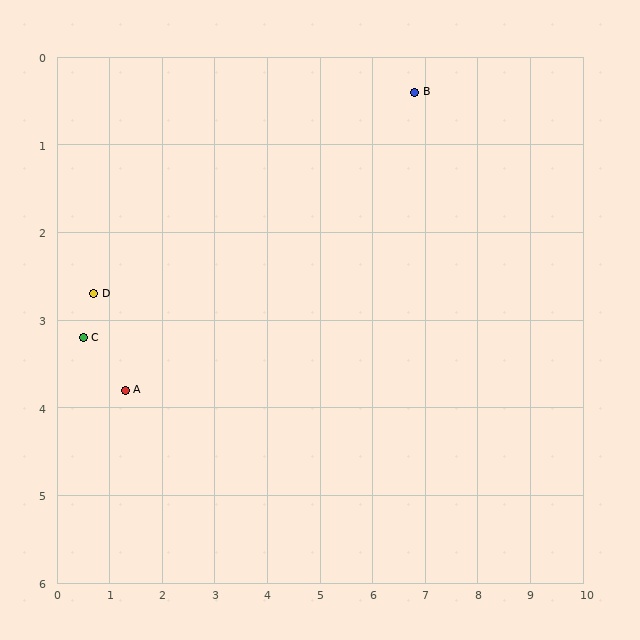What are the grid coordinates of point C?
Point C is at approximately (0.5, 3.2).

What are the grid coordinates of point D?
Point D is at approximately (0.7, 2.7).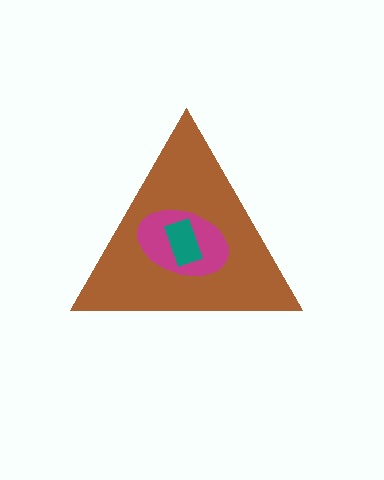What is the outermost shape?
The brown triangle.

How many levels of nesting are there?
3.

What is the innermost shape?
The teal rectangle.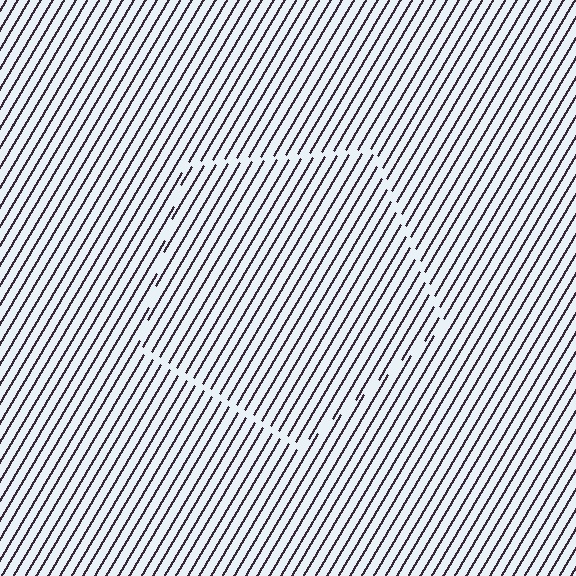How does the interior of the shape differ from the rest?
The interior of the shape contains the same grating, shifted by half a period — the contour is defined by the phase discontinuity where line-ends from the inner and outer gratings abut.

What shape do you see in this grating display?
An illusory pentagon. The interior of the shape contains the same grating, shifted by half a period — the contour is defined by the phase discontinuity where line-ends from the inner and outer gratings abut.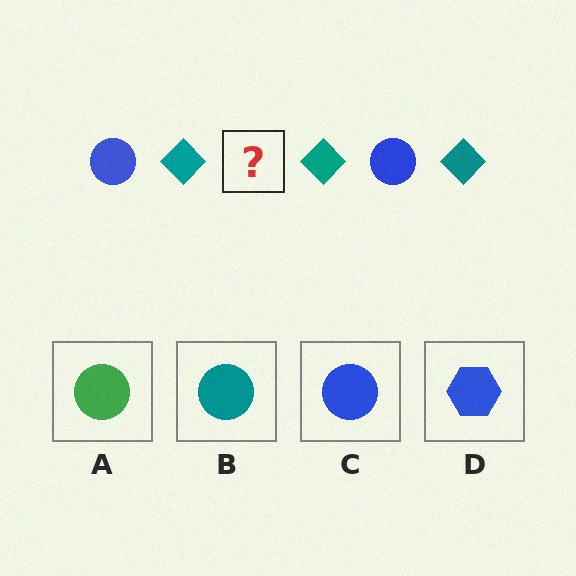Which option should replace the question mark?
Option C.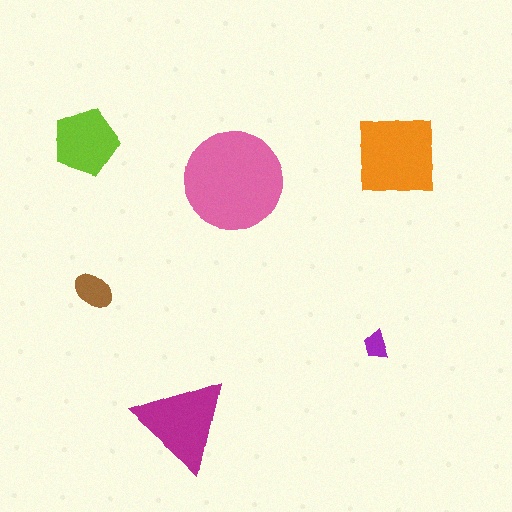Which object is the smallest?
The purple trapezoid.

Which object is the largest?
The pink circle.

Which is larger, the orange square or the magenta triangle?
The orange square.